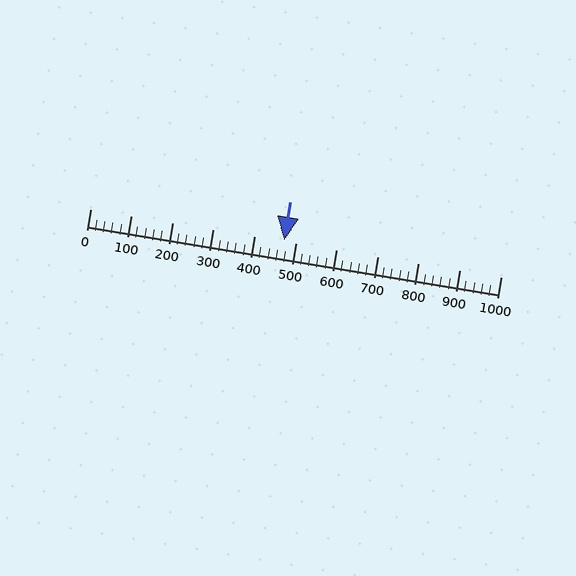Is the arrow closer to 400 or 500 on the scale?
The arrow is closer to 500.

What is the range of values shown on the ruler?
The ruler shows values from 0 to 1000.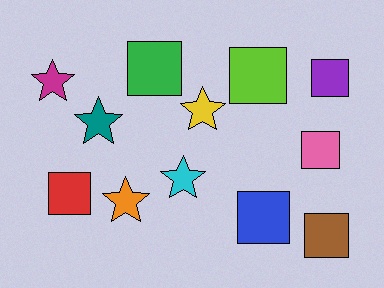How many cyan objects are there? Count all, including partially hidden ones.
There is 1 cyan object.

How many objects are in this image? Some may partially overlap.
There are 12 objects.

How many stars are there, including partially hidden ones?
There are 5 stars.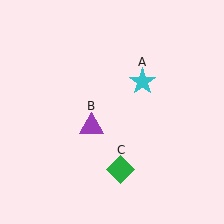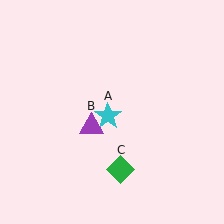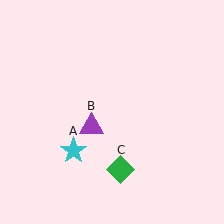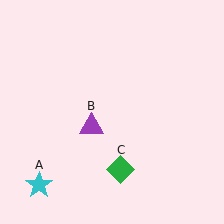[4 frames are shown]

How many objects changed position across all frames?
1 object changed position: cyan star (object A).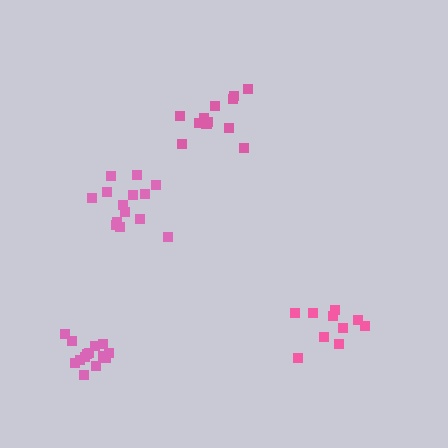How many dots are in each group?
Group 1: 14 dots, Group 2: 14 dots, Group 3: 10 dots, Group 4: 12 dots (50 total).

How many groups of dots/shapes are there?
There are 4 groups.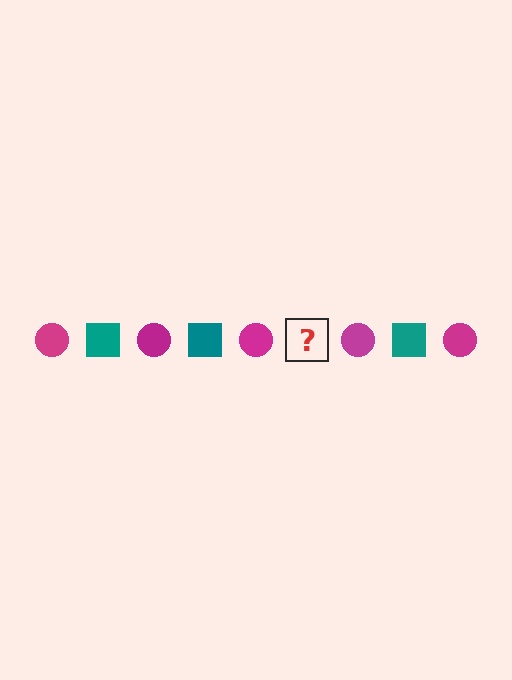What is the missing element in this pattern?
The missing element is a teal square.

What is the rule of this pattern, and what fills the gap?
The rule is that the pattern alternates between magenta circle and teal square. The gap should be filled with a teal square.